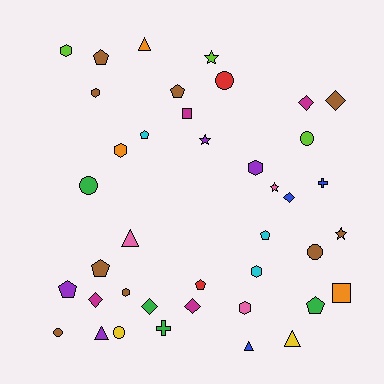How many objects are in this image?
There are 40 objects.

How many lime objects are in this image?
There are 3 lime objects.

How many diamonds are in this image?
There are 6 diamonds.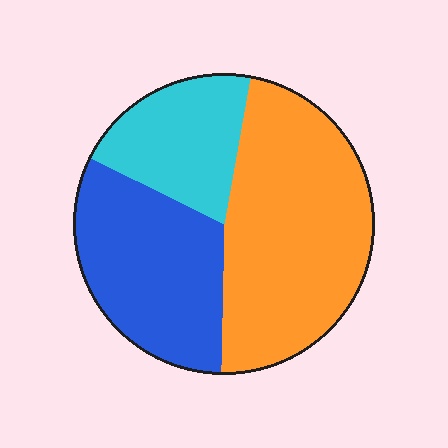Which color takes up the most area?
Orange, at roughly 45%.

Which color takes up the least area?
Cyan, at roughly 20%.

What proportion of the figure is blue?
Blue takes up between a quarter and a half of the figure.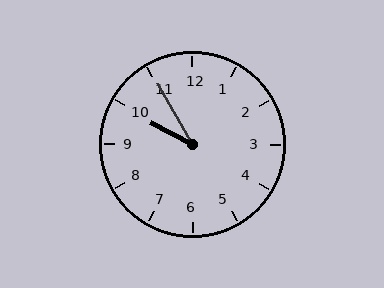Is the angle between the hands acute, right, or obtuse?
It is acute.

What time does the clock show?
9:55.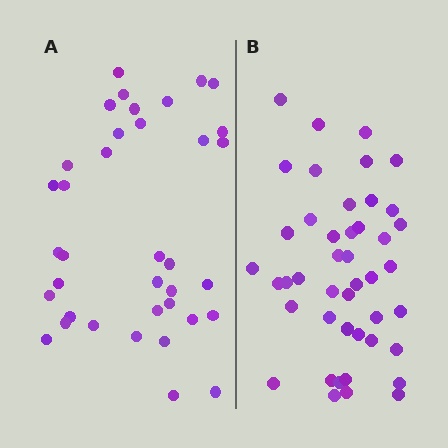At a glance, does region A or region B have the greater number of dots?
Region B (the right region) has more dots.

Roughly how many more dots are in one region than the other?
Region B has roughly 8 or so more dots than region A.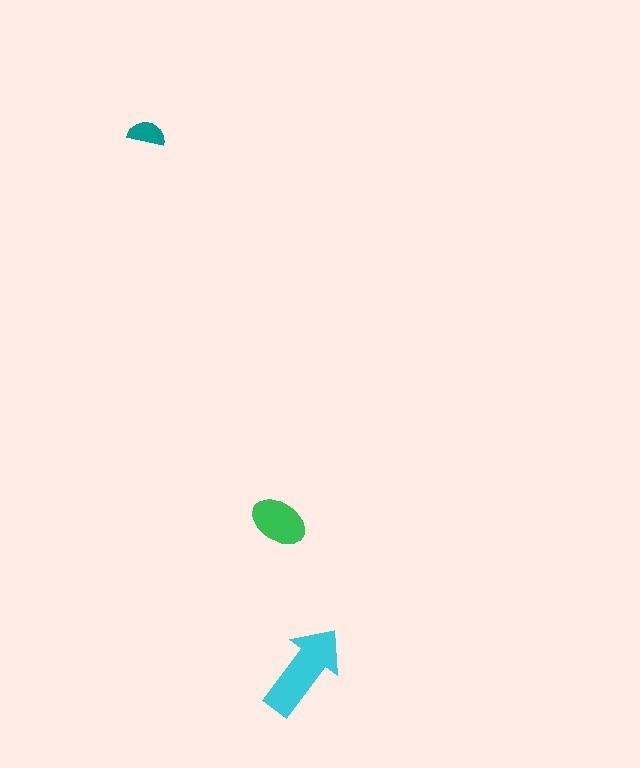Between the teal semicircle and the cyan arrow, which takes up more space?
The cyan arrow.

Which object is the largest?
The cyan arrow.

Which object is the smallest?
The teal semicircle.